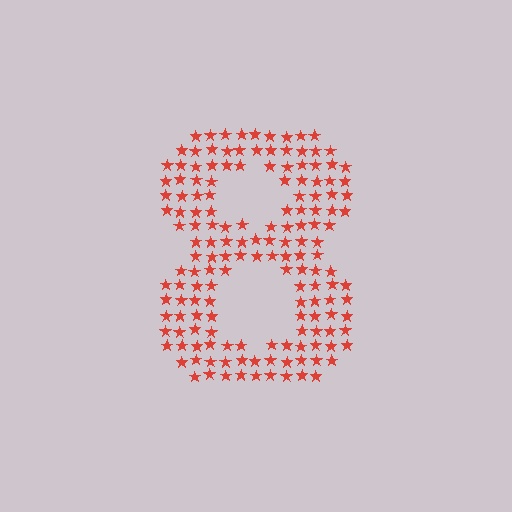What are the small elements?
The small elements are stars.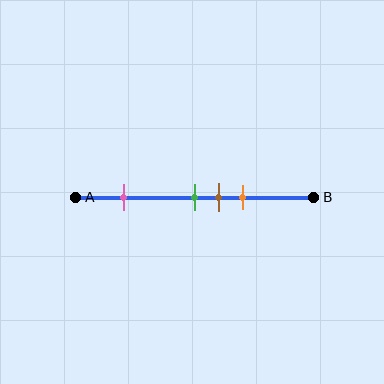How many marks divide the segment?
There are 4 marks dividing the segment.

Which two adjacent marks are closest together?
The green and brown marks are the closest adjacent pair.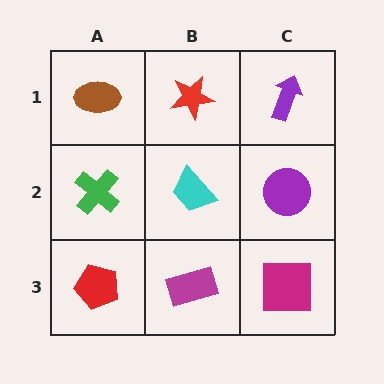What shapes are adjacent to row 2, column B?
A red star (row 1, column B), a magenta rectangle (row 3, column B), a green cross (row 2, column A), a purple circle (row 2, column C).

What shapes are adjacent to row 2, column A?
A brown ellipse (row 1, column A), a red pentagon (row 3, column A), a cyan trapezoid (row 2, column B).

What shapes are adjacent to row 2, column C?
A purple arrow (row 1, column C), a magenta square (row 3, column C), a cyan trapezoid (row 2, column B).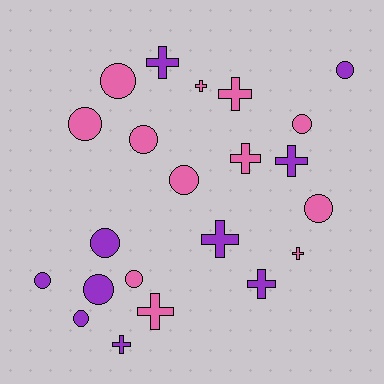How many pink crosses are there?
There are 5 pink crosses.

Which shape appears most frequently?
Circle, with 12 objects.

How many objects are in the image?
There are 22 objects.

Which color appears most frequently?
Pink, with 12 objects.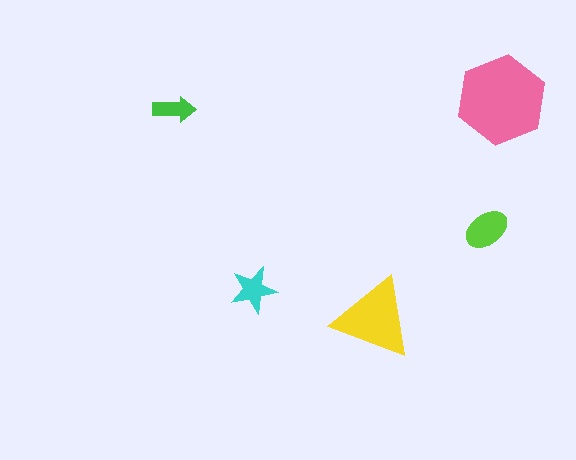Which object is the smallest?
The green arrow.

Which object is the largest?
The pink hexagon.